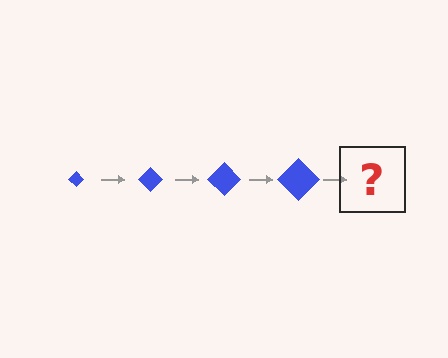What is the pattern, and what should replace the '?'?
The pattern is that the diamond gets progressively larger each step. The '?' should be a blue diamond, larger than the previous one.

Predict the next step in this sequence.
The next step is a blue diamond, larger than the previous one.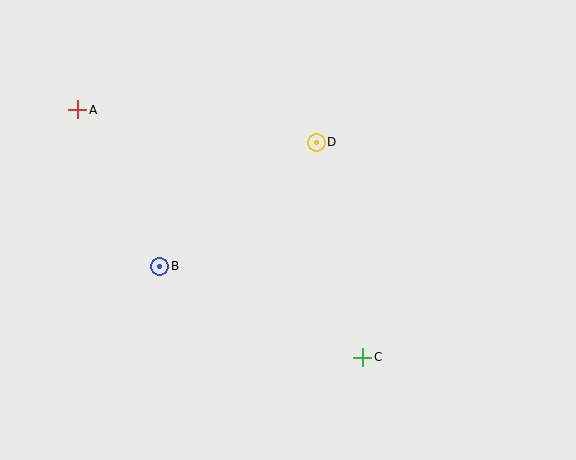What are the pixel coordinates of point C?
Point C is at (363, 357).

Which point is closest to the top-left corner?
Point A is closest to the top-left corner.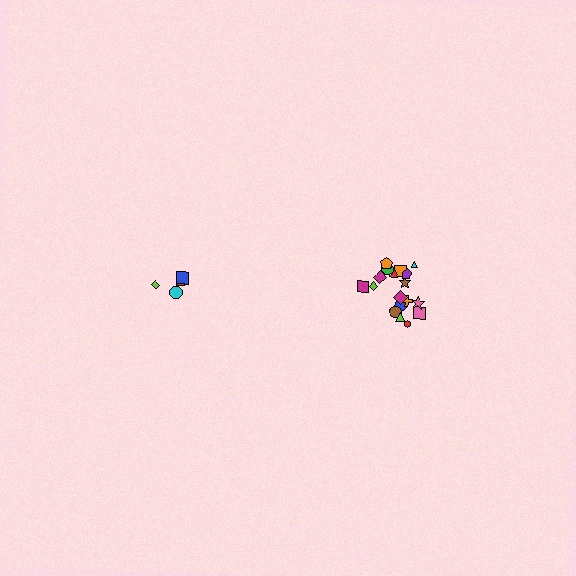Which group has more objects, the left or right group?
The right group.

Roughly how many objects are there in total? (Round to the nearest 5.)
Roughly 20 objects in total.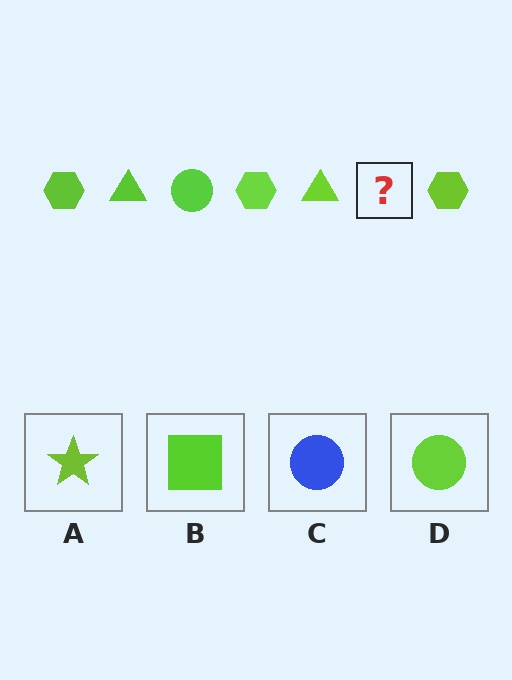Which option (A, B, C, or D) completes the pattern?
D.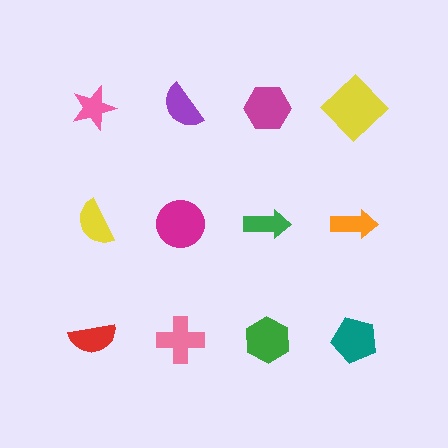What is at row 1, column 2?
A purple semicircle.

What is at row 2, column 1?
A yellow semicircle.